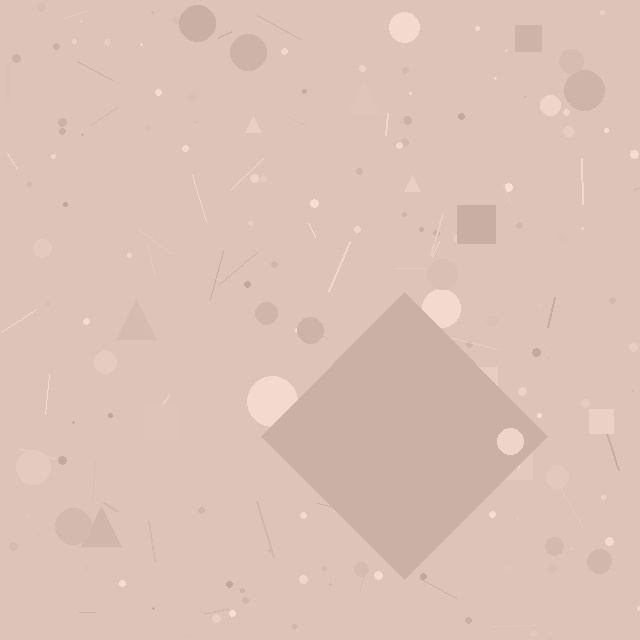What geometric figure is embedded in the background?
A diamond is embedded in the background.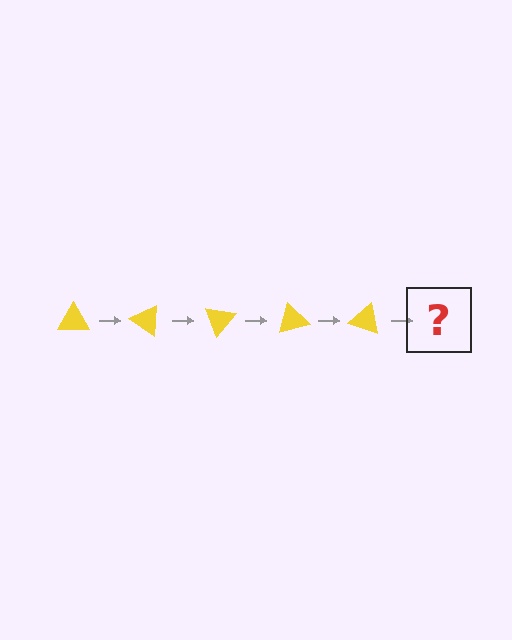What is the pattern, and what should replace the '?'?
The pattern is that the triangle rotates 35 degrees each step. The '?' should be a yellow triangle rotated 175 degrees.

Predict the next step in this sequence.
The next step is a yellow triangle rotated 175 degrees.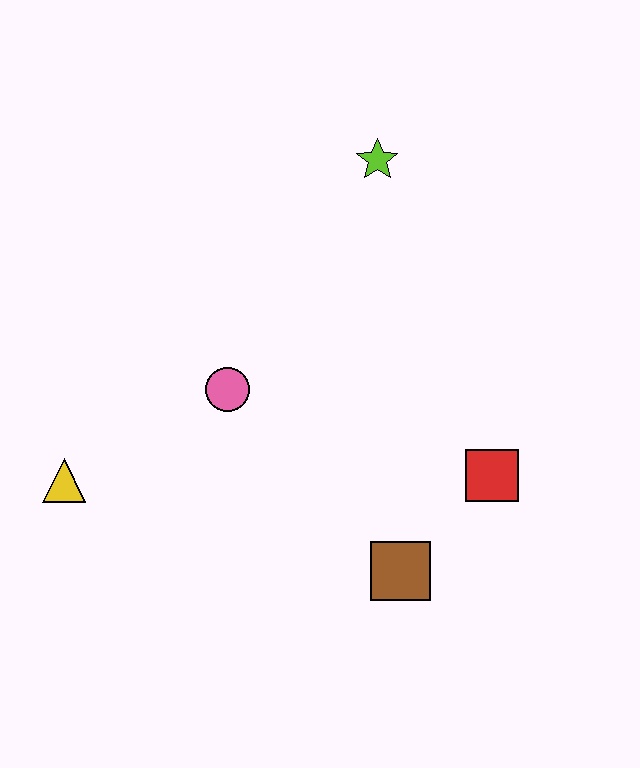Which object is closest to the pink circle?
The yellow triangle is closest to the pink circle.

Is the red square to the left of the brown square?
No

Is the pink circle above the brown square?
Yes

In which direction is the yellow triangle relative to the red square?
The yellow triangle is to the left of the red square.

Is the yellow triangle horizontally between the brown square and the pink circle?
No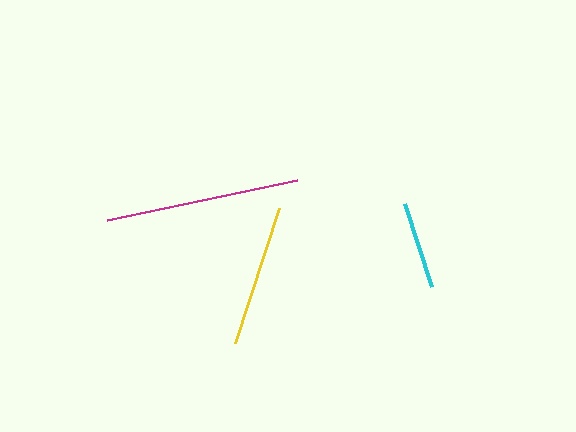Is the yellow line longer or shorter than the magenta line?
The magenta line is longer than the yellow line.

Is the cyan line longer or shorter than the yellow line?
The yellow line is longer than the cyan line.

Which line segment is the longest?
The magenta line is the longest at approximately 194 pixels.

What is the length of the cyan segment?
The cyan segment is approximately 87 pixels long.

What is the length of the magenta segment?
The magenta segment is approximately 194 pixels long.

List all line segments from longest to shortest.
From longest to shortest: magenta, yellow, cyan.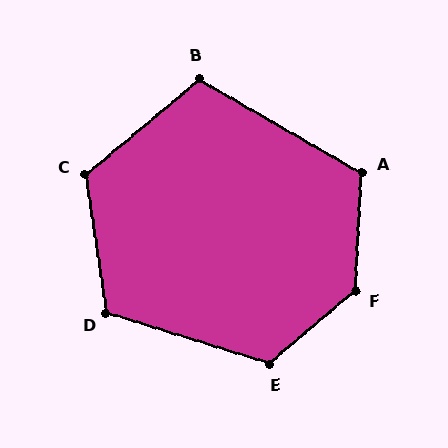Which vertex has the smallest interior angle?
B, at approximately 110 degrees.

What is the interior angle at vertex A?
Approximately 117 degrees (obtuse).